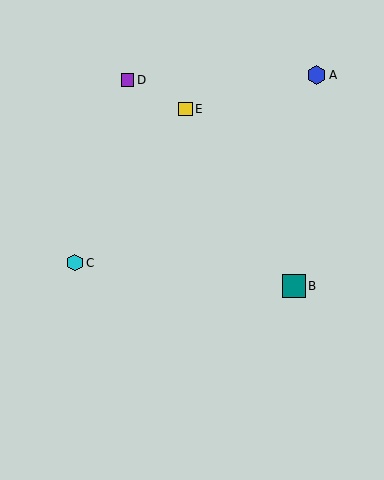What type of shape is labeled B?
Shape B is a teal square.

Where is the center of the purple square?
The center of the purple square is at (128, 80).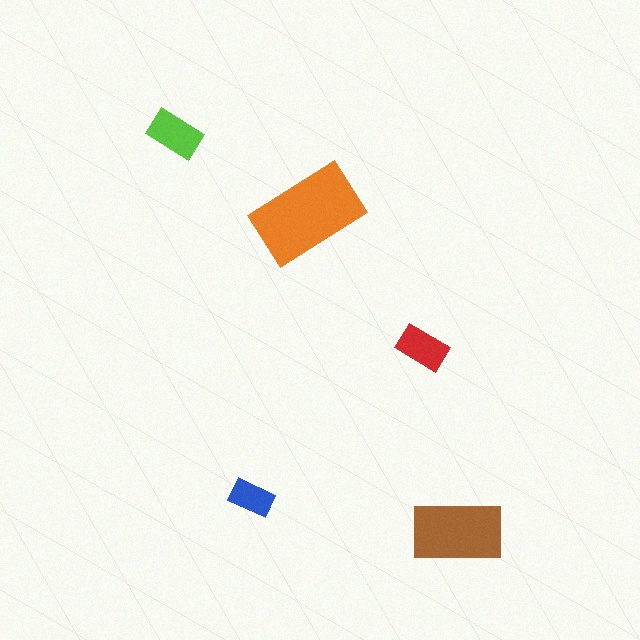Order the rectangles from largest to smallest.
the orange one, the brown one, the lime one, the red one, the blue one.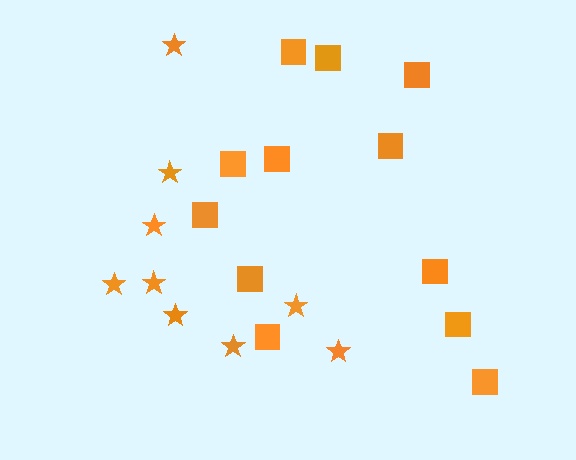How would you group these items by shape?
There are 2 groups: one group of stars (9) and one group of squares (12).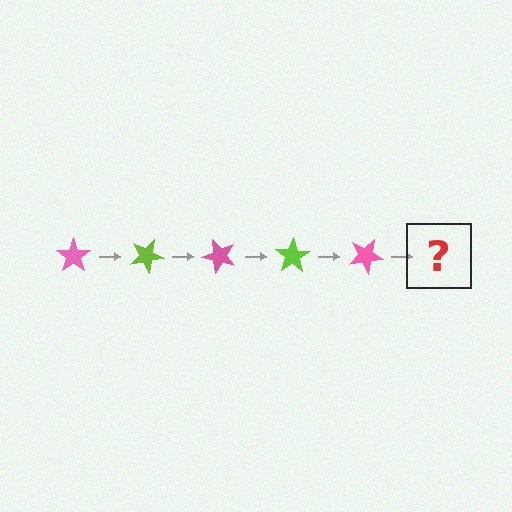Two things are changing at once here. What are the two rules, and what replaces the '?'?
The two rules are that it rotates 25 degrees each step and the color cycles through pink and lime. The '?' should be a lime star, rotated 125 degrees from the start.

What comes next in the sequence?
The next element should be a lime star, rotated 125 degrees from the start.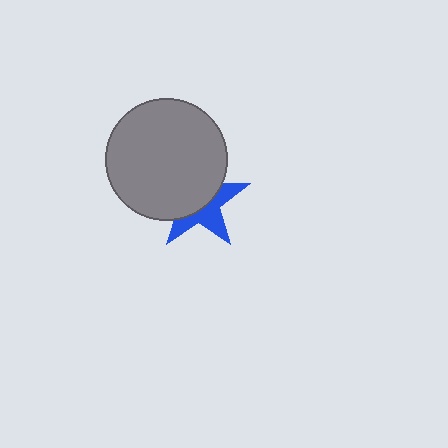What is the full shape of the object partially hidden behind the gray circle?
The partially hidden object is a blue star.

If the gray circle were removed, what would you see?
You would see the complete blue star.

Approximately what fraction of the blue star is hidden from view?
Roughly 57% of the blue star is hidden behind the gray circle.